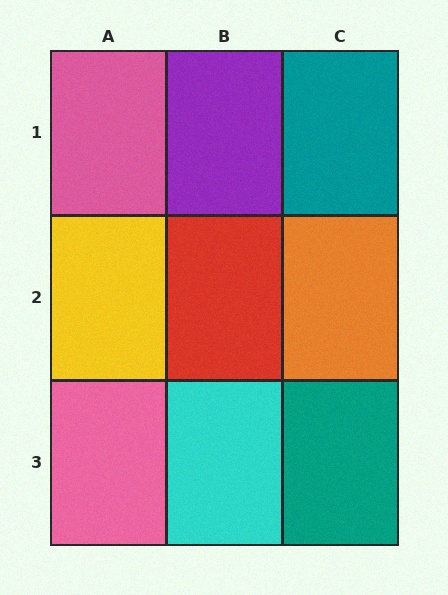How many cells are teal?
2 cells are teal.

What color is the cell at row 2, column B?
Red.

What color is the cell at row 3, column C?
Teal.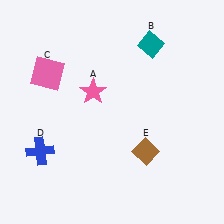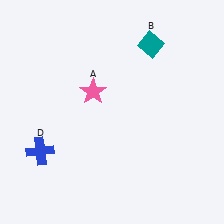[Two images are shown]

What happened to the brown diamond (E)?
The brown diamond (E) was removed in Image 2. It was in the bottom-right area of Image 1.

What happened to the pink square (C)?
The pink square (C) was removed in Image 2. It was in the top-left area of Image 1.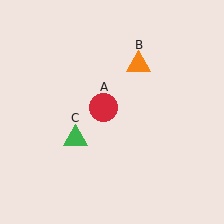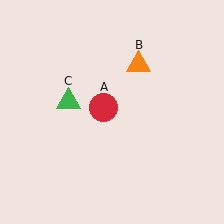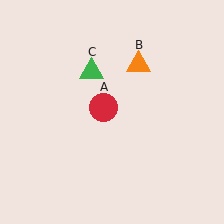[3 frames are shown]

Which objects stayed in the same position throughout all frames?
Red circle (object A) and orange triangle (object B) remained stationary.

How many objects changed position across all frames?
1 object changed position: green triangle (object C).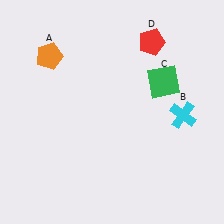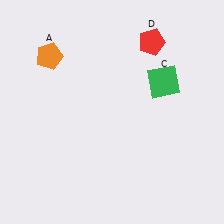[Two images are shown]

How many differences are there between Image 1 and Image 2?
There is 1 difference between the two images.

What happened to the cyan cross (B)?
The cyan cross (B) was removed in Image 2. It was in the bottom-right area of Image 1.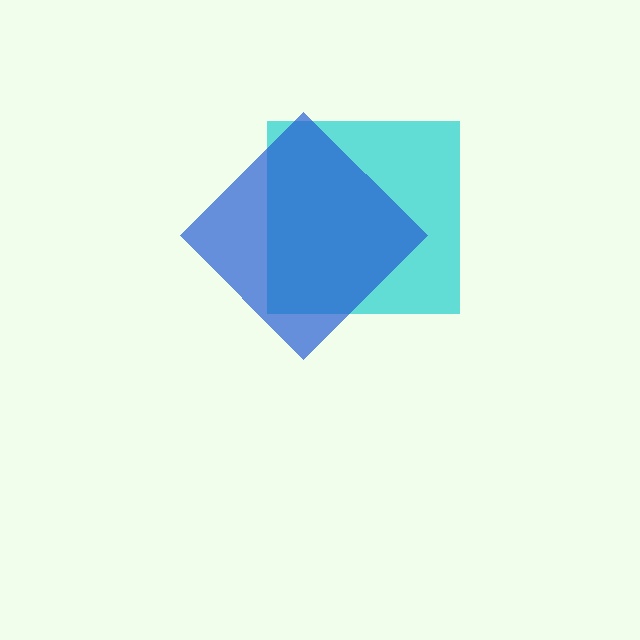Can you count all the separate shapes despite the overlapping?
Yes, there are 2 separate shapes.